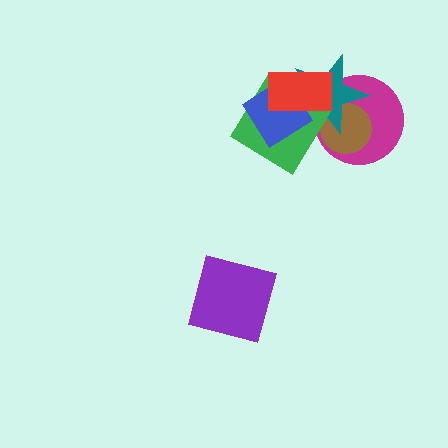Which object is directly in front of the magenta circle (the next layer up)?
The brown circle is directly in front of the magenta circle.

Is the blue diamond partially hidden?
Yes, it is partially covered by another shape.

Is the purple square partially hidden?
No, no other shape covers it.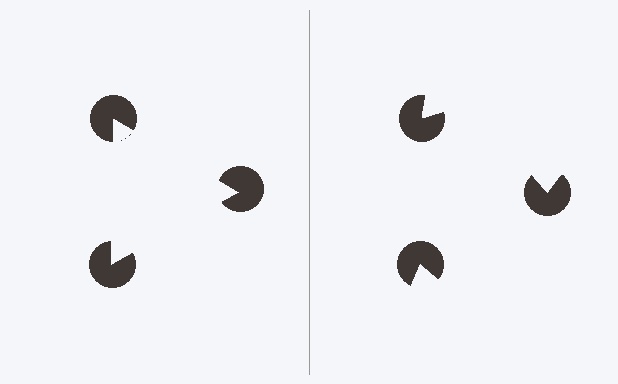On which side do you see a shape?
An illusory triangle appears on the left side. On the right side the wedge cuts are rotated, so no coherent shape forms.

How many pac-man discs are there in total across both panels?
6 — 3 on each side.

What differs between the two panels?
The pac-man discs are positioned identically on both sides; only the wedge orientations differ. On the left they align to a triangle; on the right they are misaligned.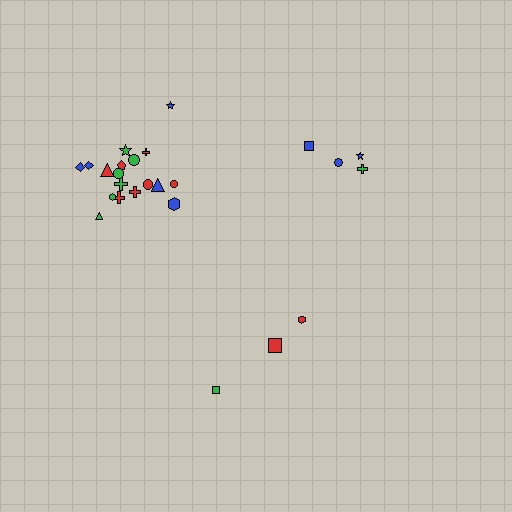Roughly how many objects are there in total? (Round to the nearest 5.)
Roughly 25 objects in total.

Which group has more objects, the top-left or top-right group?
The top-left group.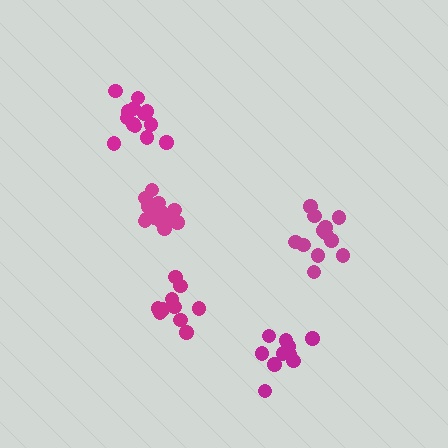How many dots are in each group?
Group 1: 13 dots, Group 2: 12 dots, Group 3: 10 dots, Group 4: 10 dots, Group 5: 16 dots (61 total).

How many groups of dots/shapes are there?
There are 5 groups.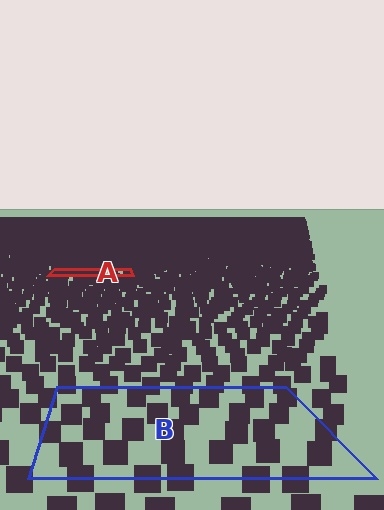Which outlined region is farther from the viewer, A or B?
Region A is farther from the viewer — the texture elements inside it appear smaller and more densely packed.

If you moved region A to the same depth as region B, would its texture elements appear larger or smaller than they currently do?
They would appear larger. At a closer depth, the same texture elements are projected at a bigger on-screen size.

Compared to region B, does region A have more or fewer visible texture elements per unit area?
Region A has more texture elements per unit area — they are packed more densely because it is farther away.